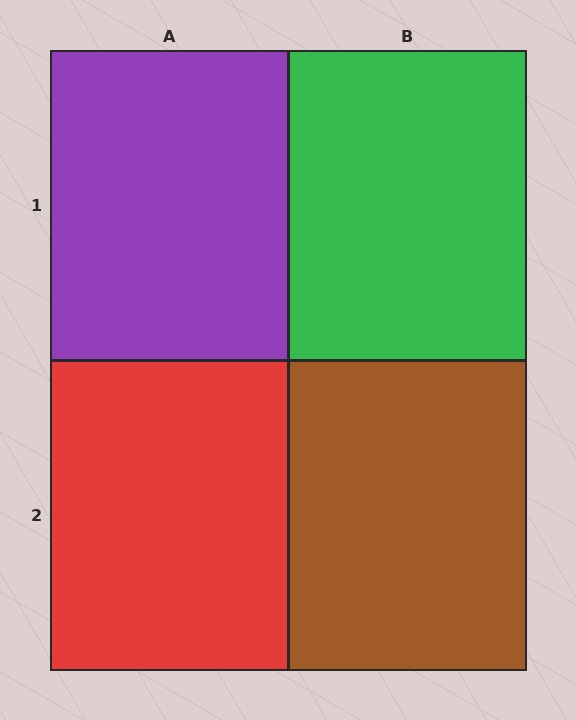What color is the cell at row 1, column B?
Green.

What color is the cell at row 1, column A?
Purple.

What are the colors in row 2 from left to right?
Red, brown.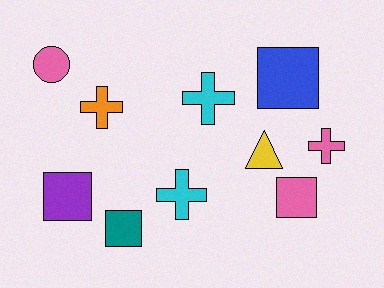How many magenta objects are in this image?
There are no magenta objects.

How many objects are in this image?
There are 10 objects.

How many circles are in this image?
There is 1 circle.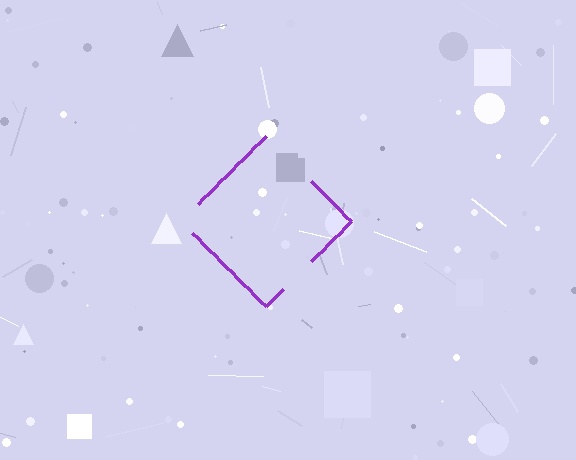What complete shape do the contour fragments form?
The contour fragments form a diamond.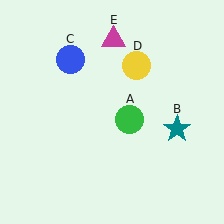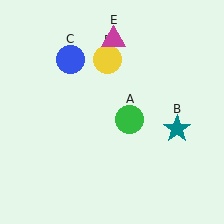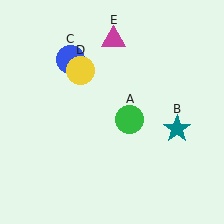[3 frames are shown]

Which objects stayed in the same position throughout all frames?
Green circle (object A) and teal star (object B) and blue circle (object C) and magenta triangle (object E) remained stationary.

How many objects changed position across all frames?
1 object changed position: yellow circle (object D).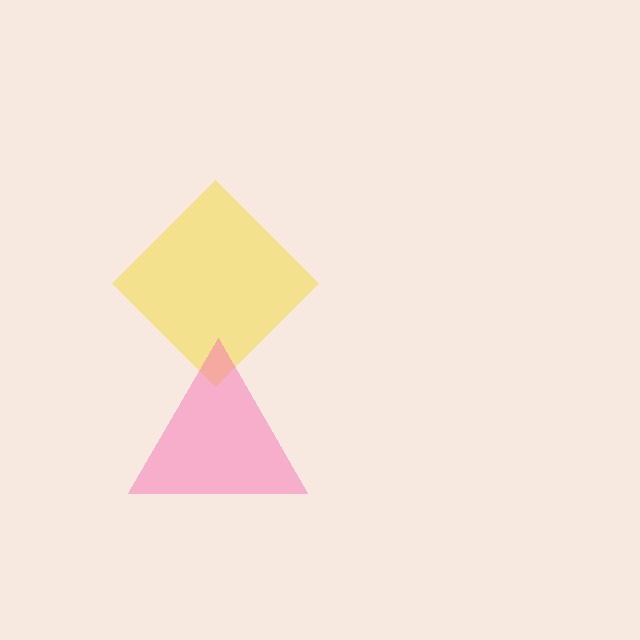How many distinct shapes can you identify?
There are 2 distinct shapes: a yellow diamond, a pink triangle.